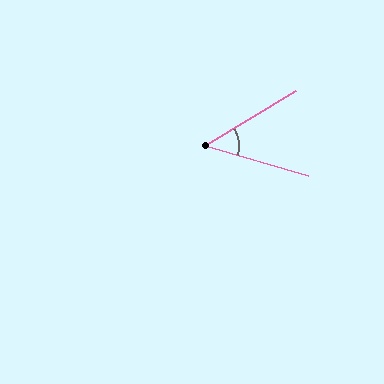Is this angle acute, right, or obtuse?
It is acute.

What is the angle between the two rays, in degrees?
Approximately 47 degrees.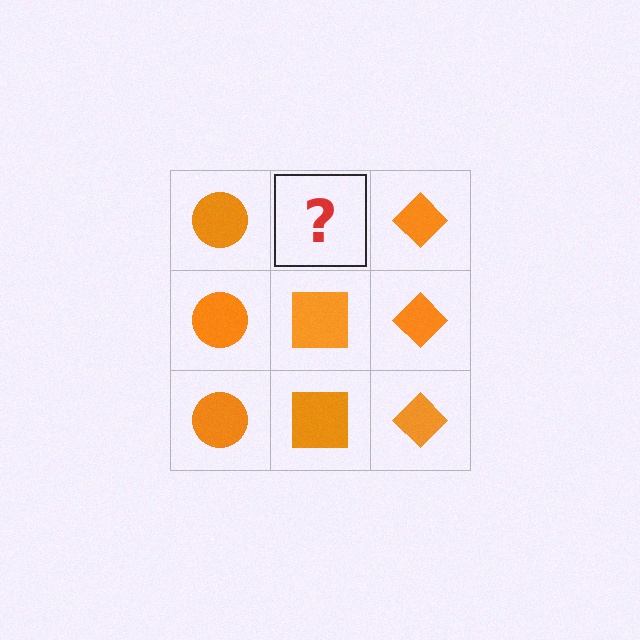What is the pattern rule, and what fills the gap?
The rule is that each column has a consistent shape. The gap should be filled with an orange square.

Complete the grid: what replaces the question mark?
The question mark should be replaced with an orange square.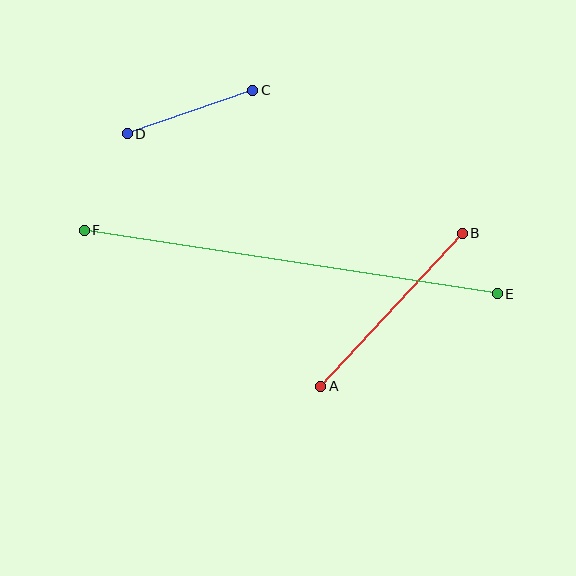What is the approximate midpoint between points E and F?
The midpoint is at approximately (291, 262) pixels.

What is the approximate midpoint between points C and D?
The midpoint is at approximately (190, 112) pixels.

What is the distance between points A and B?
The distance is approximately 208 pixels.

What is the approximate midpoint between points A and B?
The midpoint is at approximately (391, 310) pixels.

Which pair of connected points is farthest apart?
Points E and F are farthest apart.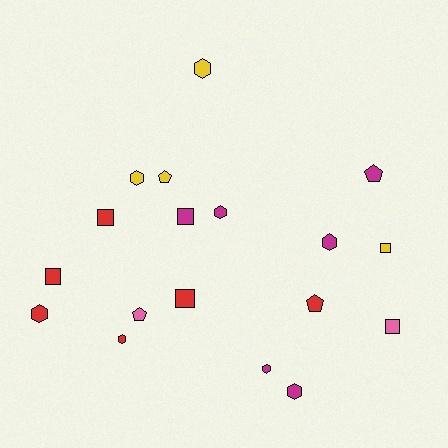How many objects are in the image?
There are 18 objects.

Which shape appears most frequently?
Hexagon, with 8 objects.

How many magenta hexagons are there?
There are 4 magenta hexagons.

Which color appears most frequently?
Red, with 6 objects.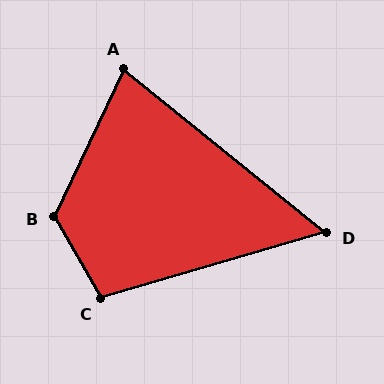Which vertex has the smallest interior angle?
D, at approximately 55 degrees.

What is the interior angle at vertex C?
Approximately 103 degrees (obtuse).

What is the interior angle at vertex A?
Approximately 77 degrees (acute).